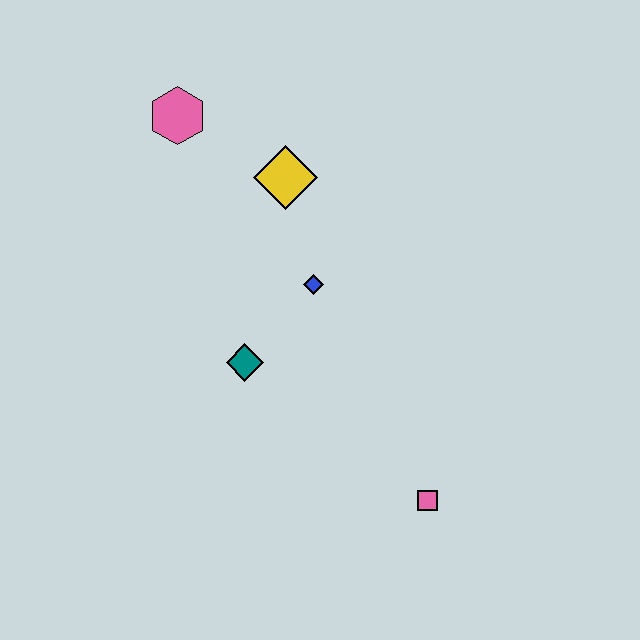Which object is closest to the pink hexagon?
The yellow diamond is closest to the pink hexagon.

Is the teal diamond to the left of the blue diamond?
Yes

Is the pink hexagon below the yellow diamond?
No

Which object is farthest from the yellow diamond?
The pink square is farthest from the yellow diamond.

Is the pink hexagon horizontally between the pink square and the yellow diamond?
No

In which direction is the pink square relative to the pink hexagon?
The pink square is below the pink hexagon.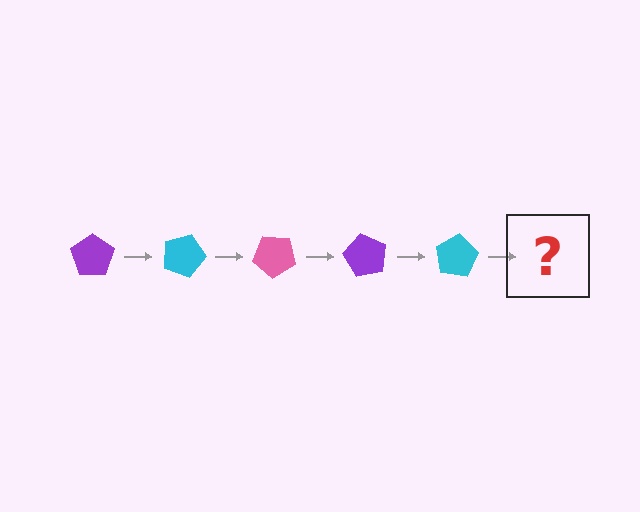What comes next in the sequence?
The next element should be a pink pentagon, rotated 100 degrees from the start.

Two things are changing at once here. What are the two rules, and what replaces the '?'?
The two rules are that it rotates 20 degrees each step and the color cycles through purple, cyan, and pink. The '?' should be a pink pentagon, rotated 100 degrees from the start.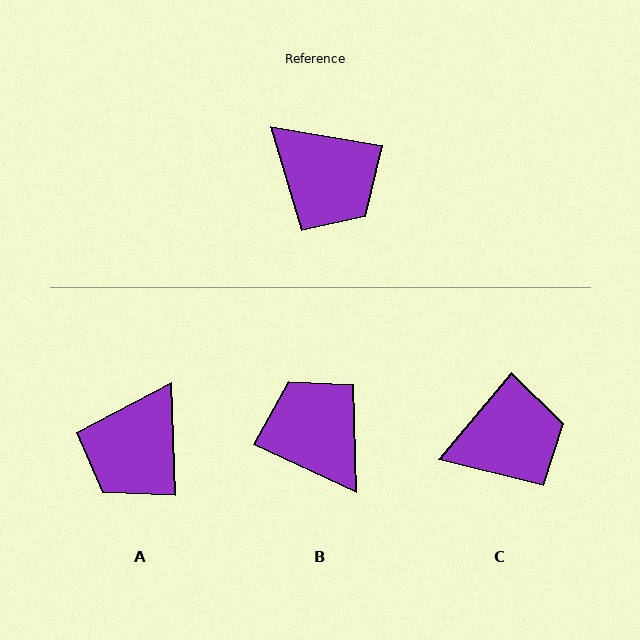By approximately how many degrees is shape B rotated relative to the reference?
Approximately 165 degrees counter-clockwise.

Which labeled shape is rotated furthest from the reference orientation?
B, about 165 degrees away.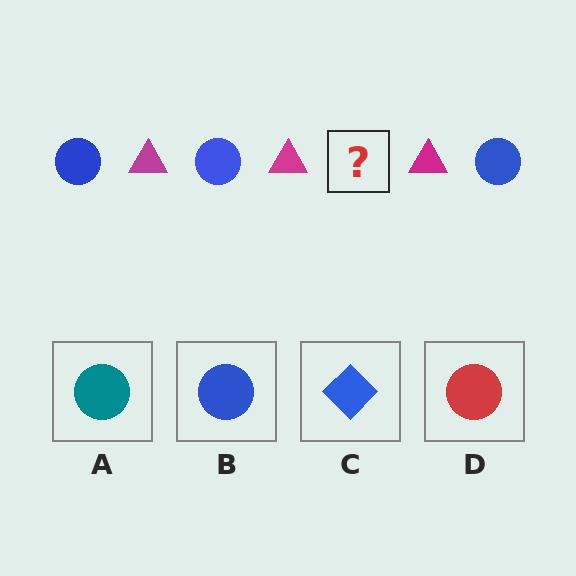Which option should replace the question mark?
Option B.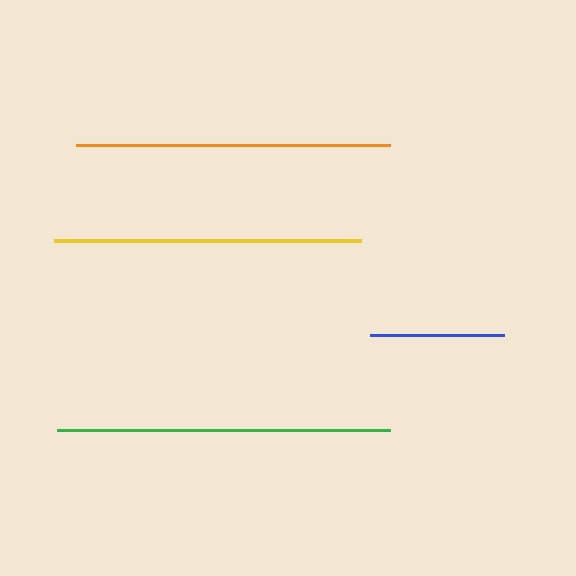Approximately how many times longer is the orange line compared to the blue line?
The orange line is approximately 2.3 times the length of the blue line.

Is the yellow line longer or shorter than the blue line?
The yellow line is longer than the blue line.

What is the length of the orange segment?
The orange segment is approximately 314 pixels long.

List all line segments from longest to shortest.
From longest to shortest: green, orange, yellow, blue.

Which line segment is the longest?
The green line is the longest at approximately 334 pixels.